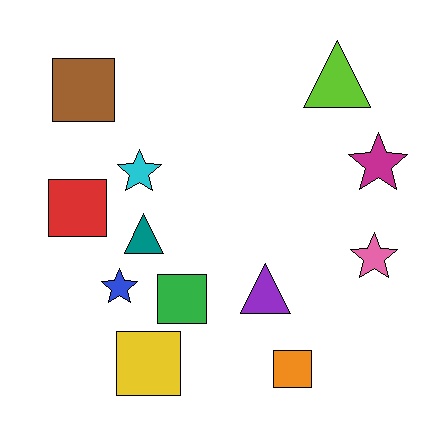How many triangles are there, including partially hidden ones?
There are 3 triangles.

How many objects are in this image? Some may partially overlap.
There are 12 objects.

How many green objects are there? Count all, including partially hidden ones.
There is 1 green object.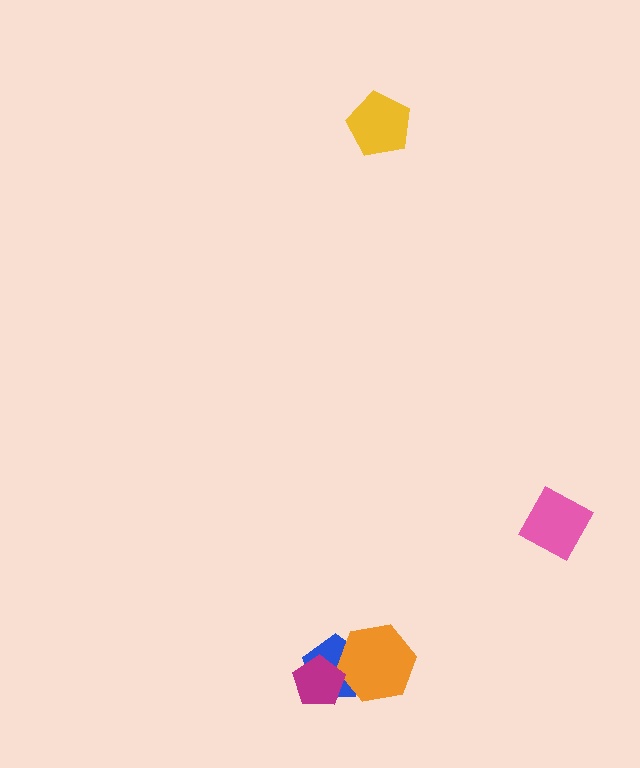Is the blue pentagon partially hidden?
Yes, it is partially covered by another shape.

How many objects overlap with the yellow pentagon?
0 objects overlap with the yellow pentagon.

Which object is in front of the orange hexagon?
The magenta pentagon is in front of the orange hexagon.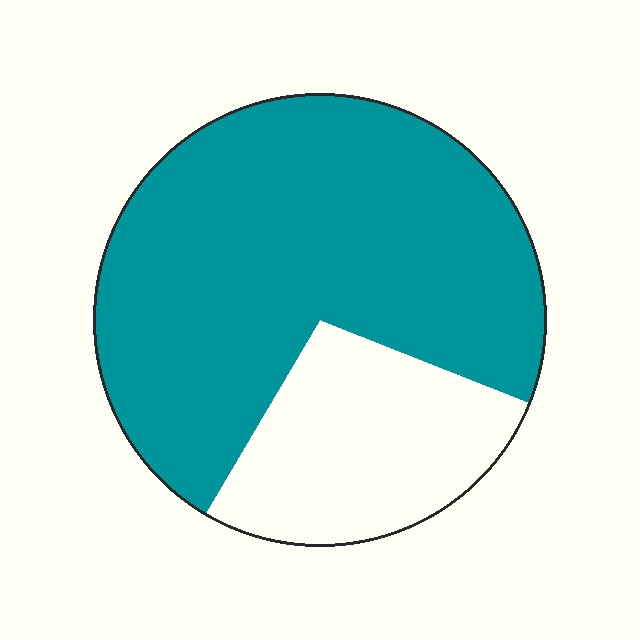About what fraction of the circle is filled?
About three quarters (3/4).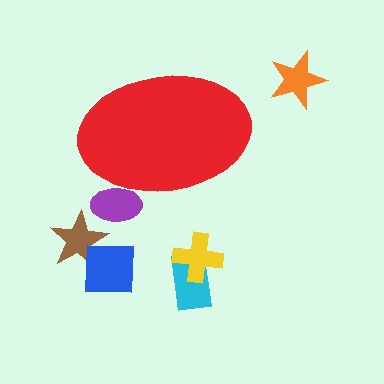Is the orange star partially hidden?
No, the orange star is fully visible.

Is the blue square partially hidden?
No, the blue square is fully visible.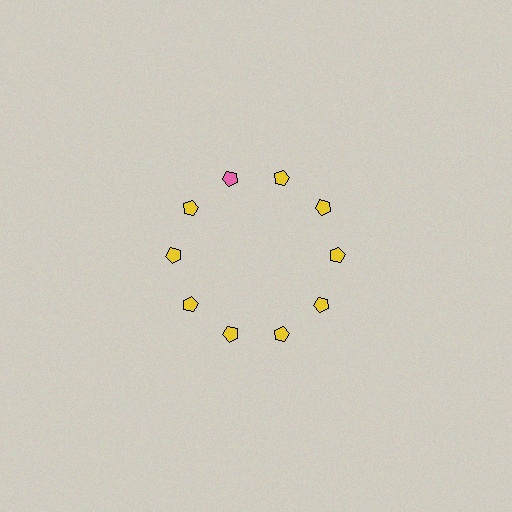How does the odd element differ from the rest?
It has a different color: pink instead of yellow.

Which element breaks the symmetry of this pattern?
The pink pentagon at roughly the 11 o'clock position breaks the symmetry. All other shapes are yellow pentagons.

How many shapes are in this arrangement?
There are 10 shapes arranged in a ring pattern.